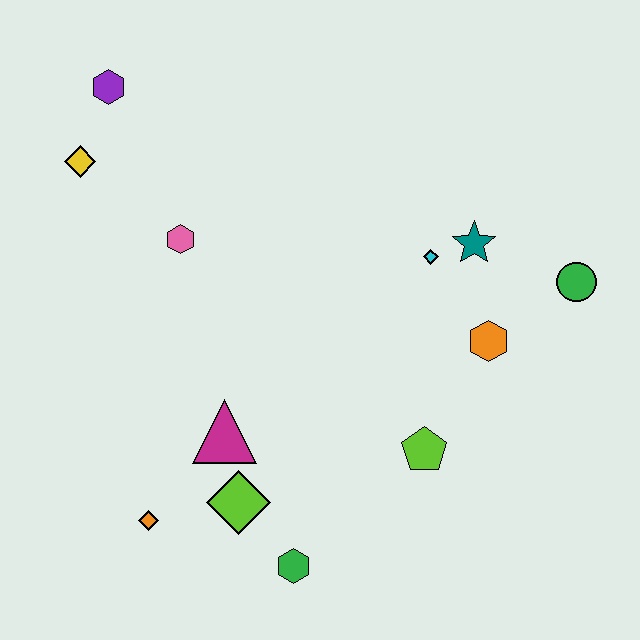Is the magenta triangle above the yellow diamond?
No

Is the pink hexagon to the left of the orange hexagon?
Yes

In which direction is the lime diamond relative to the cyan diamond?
The lime diamond is below the cyan diamond.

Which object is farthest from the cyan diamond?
The orange diamond is farthest from the cyan diamond.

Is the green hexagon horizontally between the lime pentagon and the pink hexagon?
Yes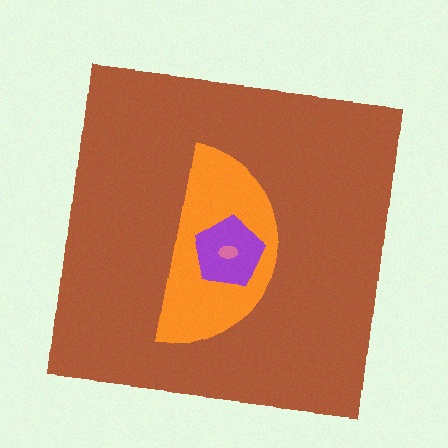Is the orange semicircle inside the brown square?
Yes.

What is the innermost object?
The pink ellipse.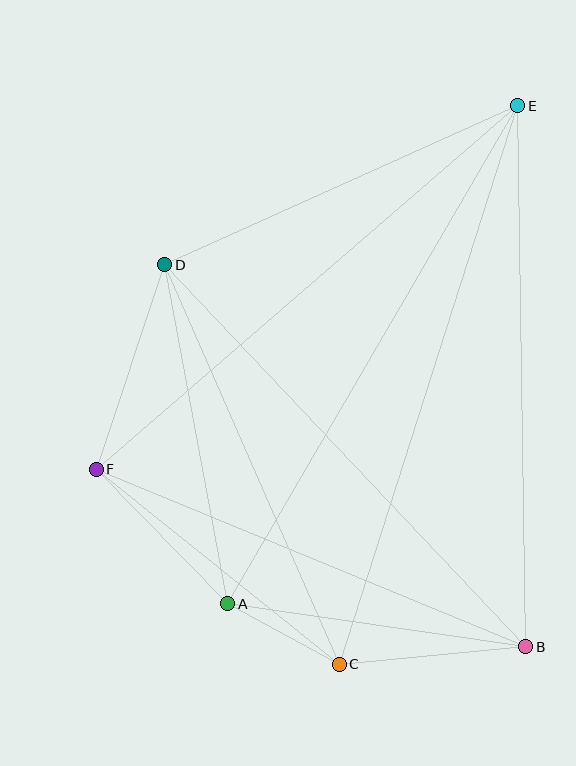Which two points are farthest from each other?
Points C and E are farthest from each other.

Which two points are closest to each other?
Points A and C are closest to each other.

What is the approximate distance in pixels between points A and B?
The distance between A and B is approximately 301 pixels.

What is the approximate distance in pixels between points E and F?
The distance between E and F is approximately 556 pixels.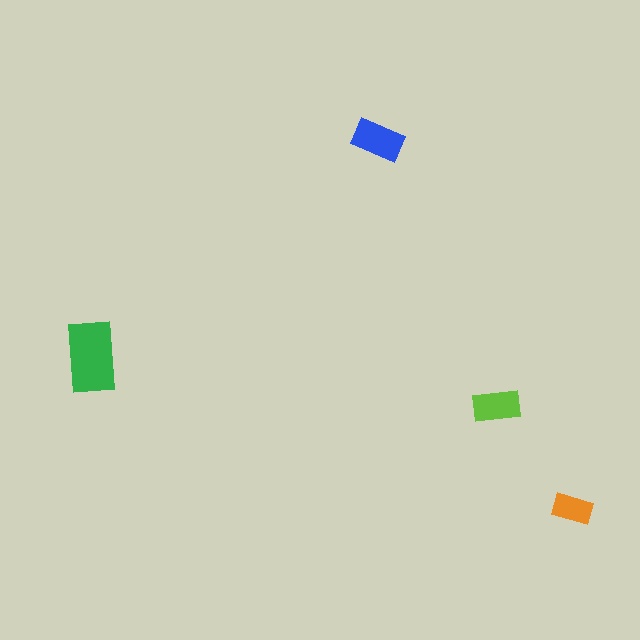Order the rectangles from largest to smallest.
the green one, the blue one, the lime one, the orange one.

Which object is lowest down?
The orange rectangle is bottommost.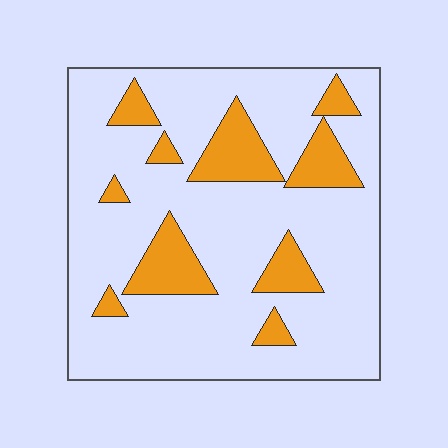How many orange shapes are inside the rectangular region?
10.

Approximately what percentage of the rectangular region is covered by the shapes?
Approximately 20%.